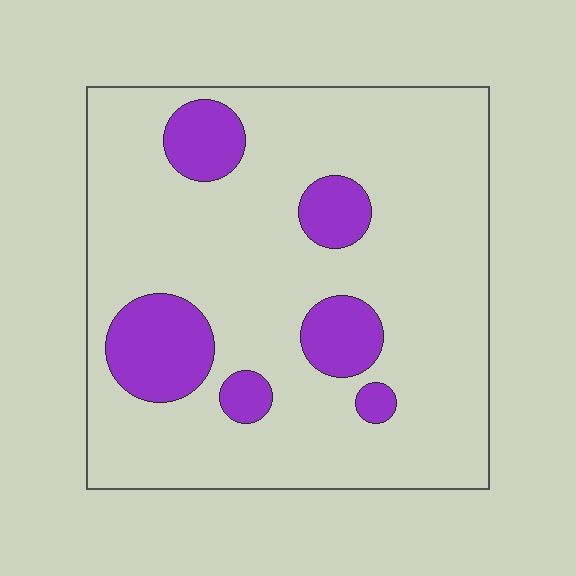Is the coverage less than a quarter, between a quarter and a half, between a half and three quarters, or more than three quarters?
Less than a quarter.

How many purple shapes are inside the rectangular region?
6.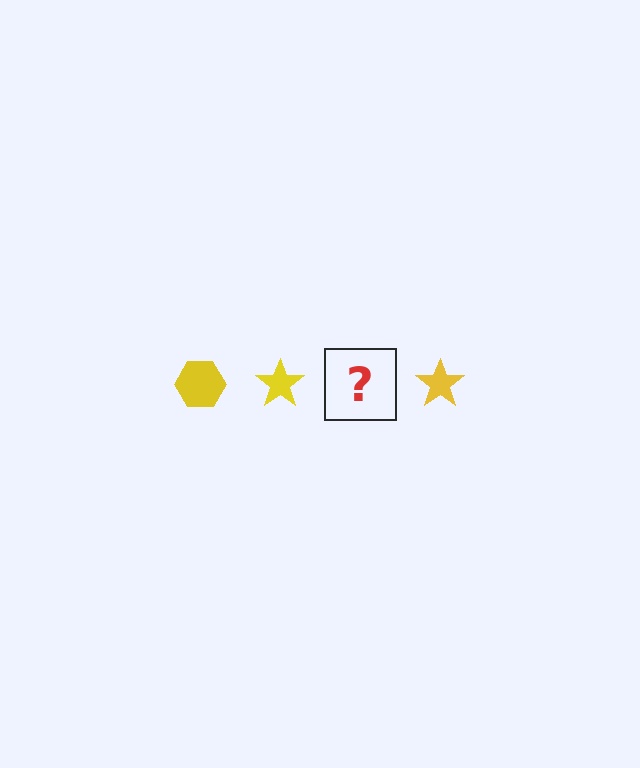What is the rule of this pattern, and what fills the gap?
The rule is that the pattern cycles through hexagon, star shapes in yellow. The gap should be filled with a yellow hexagon.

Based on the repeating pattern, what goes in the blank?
The blank should be a yellow hexagon.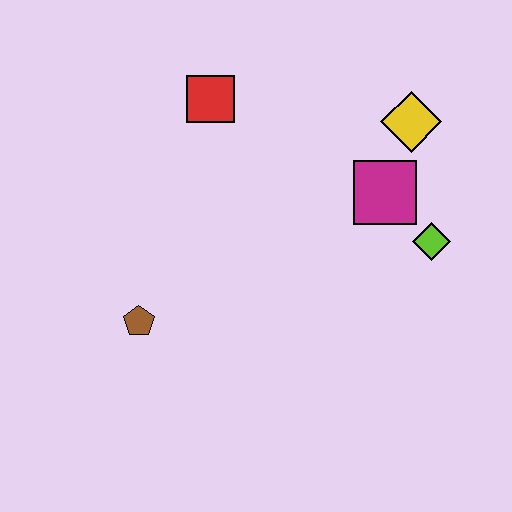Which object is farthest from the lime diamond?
The brown pentagon is farthest from the lime diamond.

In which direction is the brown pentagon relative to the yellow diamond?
The brown pentagon is to the left of the yellow diamond.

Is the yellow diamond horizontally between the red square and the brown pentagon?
No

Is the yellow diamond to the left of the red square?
No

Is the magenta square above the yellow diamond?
No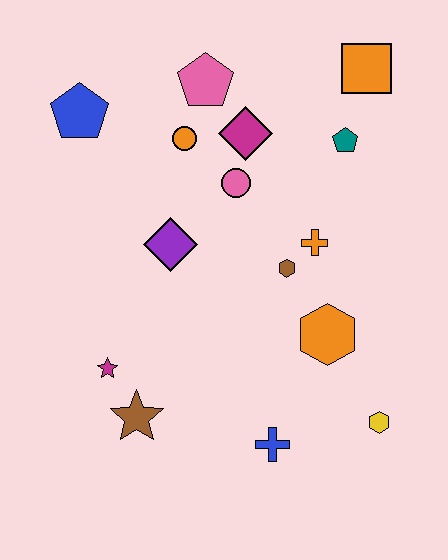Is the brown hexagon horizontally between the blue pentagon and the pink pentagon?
No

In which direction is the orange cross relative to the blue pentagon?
The orange cross is to the right of the blue pentagon.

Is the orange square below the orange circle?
No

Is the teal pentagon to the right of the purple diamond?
Yes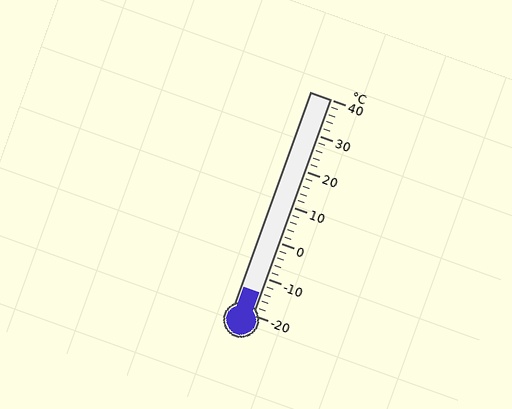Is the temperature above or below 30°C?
The temperature is below 30°C.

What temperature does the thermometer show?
The thermometer shows approximately -14°C.